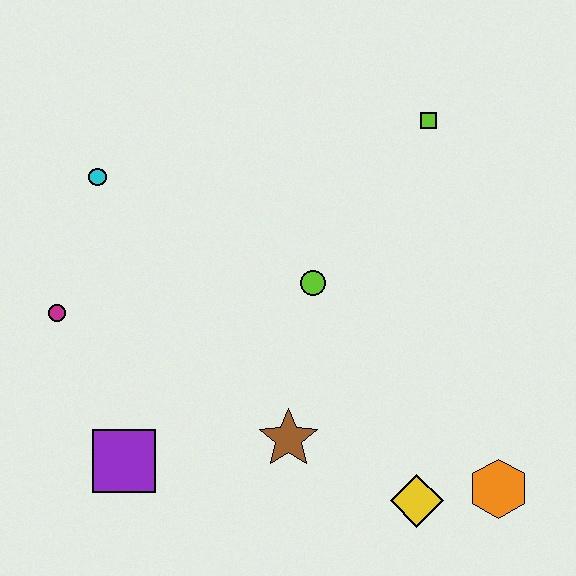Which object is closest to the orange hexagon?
The yellow diamond is closest to the orange hexagon.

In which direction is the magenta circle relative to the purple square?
The magenta circle is above the purple square.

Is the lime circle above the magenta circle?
Yes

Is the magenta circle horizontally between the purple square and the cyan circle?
No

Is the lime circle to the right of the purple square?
Yes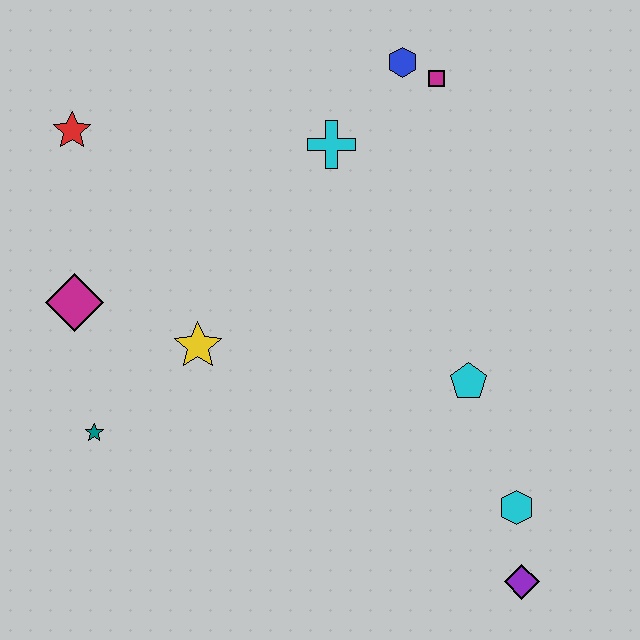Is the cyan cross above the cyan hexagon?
Yes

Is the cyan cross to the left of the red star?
No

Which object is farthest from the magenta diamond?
The purple diamond is farthest from the magenta diamond.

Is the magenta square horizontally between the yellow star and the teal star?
No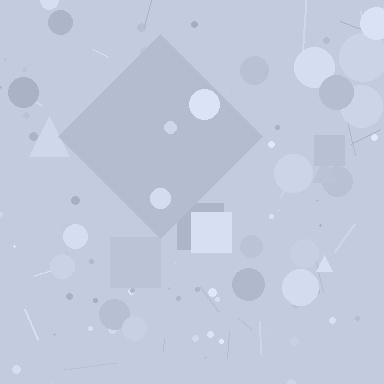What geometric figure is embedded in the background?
A diamond is embedded in the background.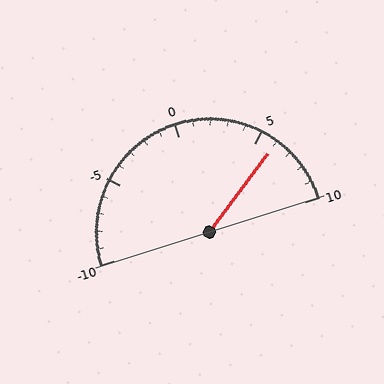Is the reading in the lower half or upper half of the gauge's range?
The reading is in the upper half of the range (-10 to 10).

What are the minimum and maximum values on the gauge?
The gauge ranges from -10 to 10.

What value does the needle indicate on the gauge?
The needle indicates approximately 6.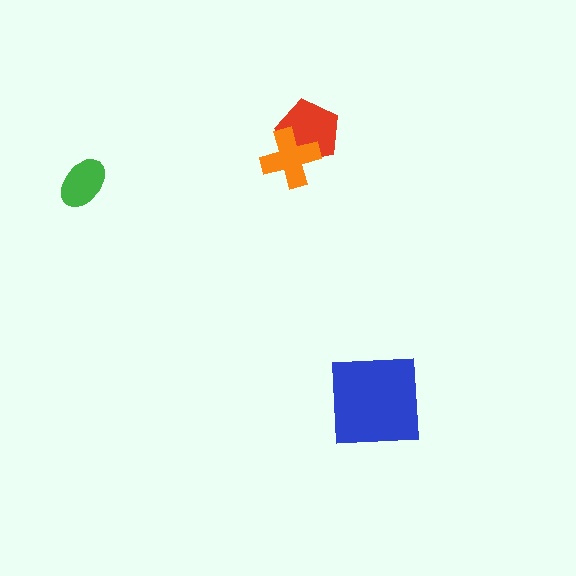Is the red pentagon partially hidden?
Yes, it is partially covered by another shape.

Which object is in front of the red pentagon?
The orange cross is in front of the red pentagon.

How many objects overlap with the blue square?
0 objects overlap with the blue square.